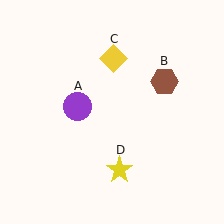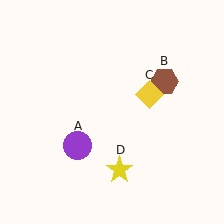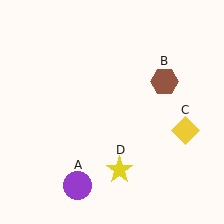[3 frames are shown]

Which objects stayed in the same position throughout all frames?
Brown hexagon (object B) and yellow star (object D) remained stationary.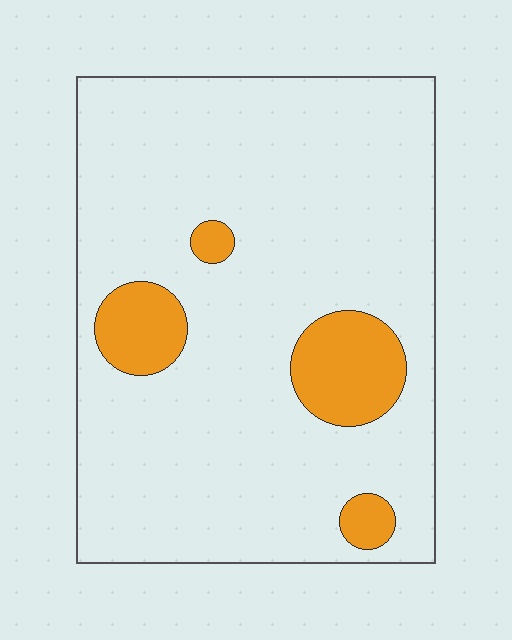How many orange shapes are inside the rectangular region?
4.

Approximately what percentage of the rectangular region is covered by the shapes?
Approximately 10%.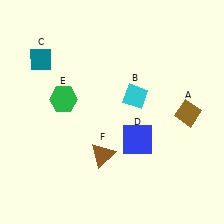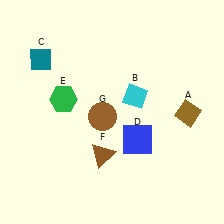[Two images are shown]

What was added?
A brown circle (G) was added in Image 2.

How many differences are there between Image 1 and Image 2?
There is 1 difference between the two images.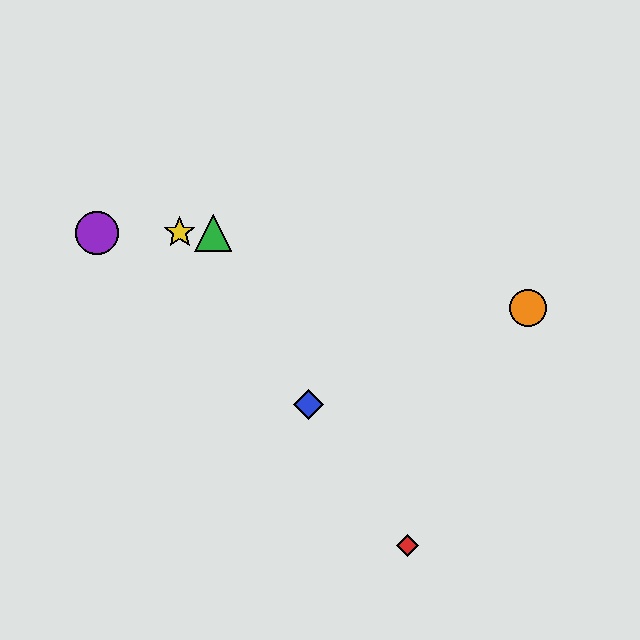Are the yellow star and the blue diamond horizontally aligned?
No, the yellow star is at y≈233 and the blue diamond is at y≈405.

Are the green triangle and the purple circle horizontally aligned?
Yes, both are at y≈233.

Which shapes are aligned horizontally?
The green triangle, the yellow star, the purple circle are aligned horizontally.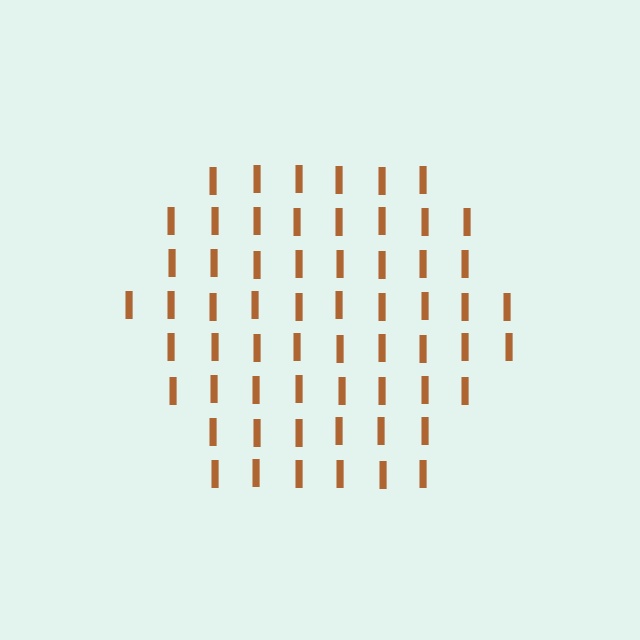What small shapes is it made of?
It is made of small letter I's.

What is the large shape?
The large shape is a hexagon.